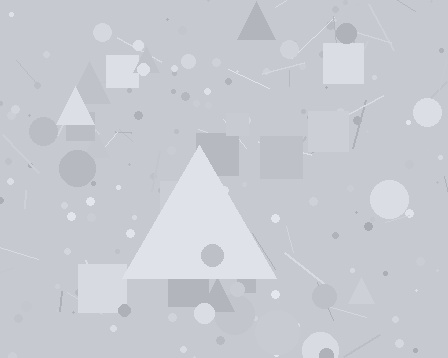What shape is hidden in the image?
A triangle is hidden in the image.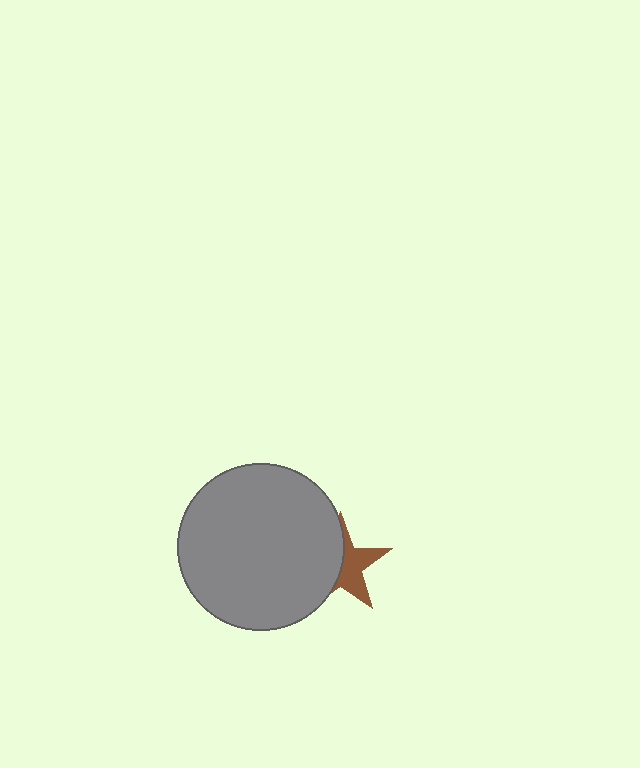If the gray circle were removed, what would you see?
You would see the complete brown star.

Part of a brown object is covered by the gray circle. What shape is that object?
It is a star.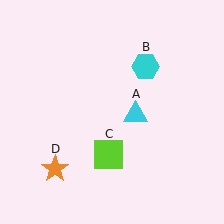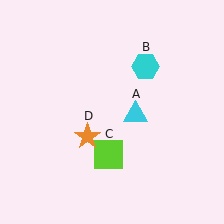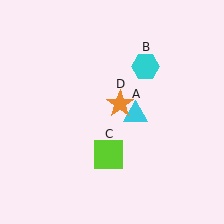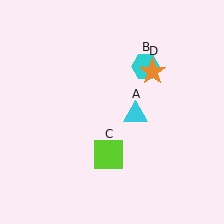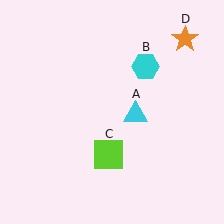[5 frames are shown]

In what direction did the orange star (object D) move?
The orange star (object D) moved up and to the right.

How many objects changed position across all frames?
1 object changed position: orange star (object D).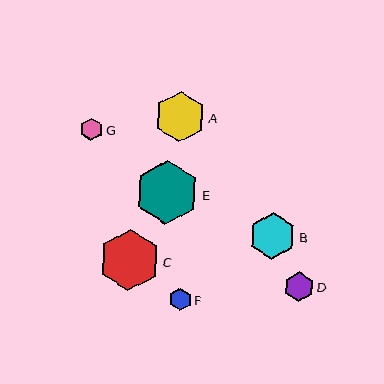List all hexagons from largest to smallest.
From largest to smallest: E, C, A, B, D, G, F.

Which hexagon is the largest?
Hexagon E is the largest with a size of approximately 63 pixels.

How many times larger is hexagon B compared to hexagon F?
Hexagon B is approximately 2.1 times the size of hexagon F.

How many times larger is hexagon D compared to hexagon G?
Hexagon D is approximately 1.3 times the size of hexagon G.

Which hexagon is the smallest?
Hexagon F is the smallest with a size of approximately 22 pixels.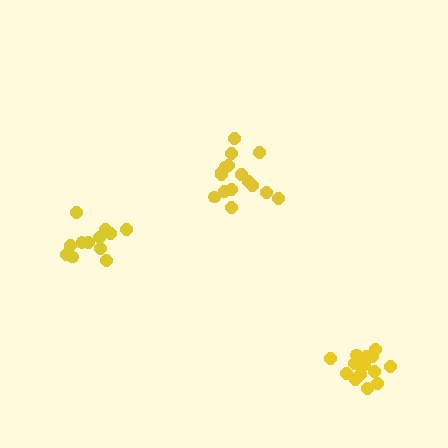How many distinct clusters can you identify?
There are 3 distinct clusters.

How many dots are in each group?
Group 1: 14 dots, Group 2: 16 dots, Group 3: 12 dots (42 total).